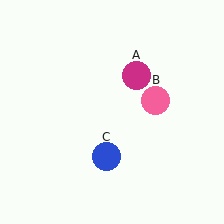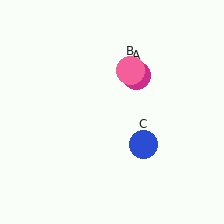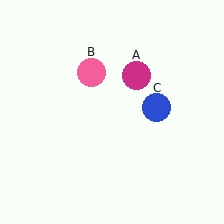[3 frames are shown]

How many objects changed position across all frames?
2 objects changed position: pink circle (object B), blue circle (object C).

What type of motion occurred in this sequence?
The pink circle (object B), blue circle (object C) rotated counterclockwise around the center of the scene.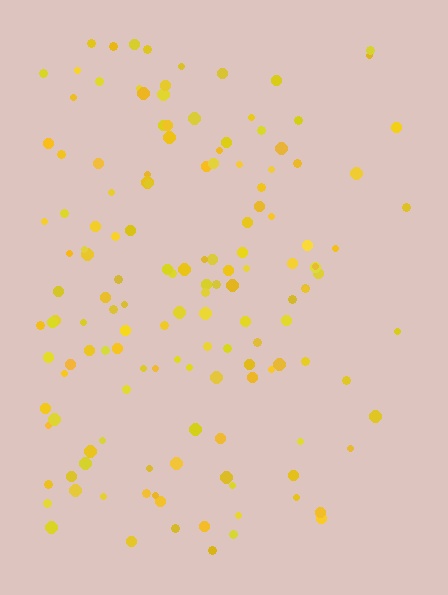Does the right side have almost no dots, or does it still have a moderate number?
Still a moderate number, just noticeably fewer than the left.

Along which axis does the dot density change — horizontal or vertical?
Horizontal.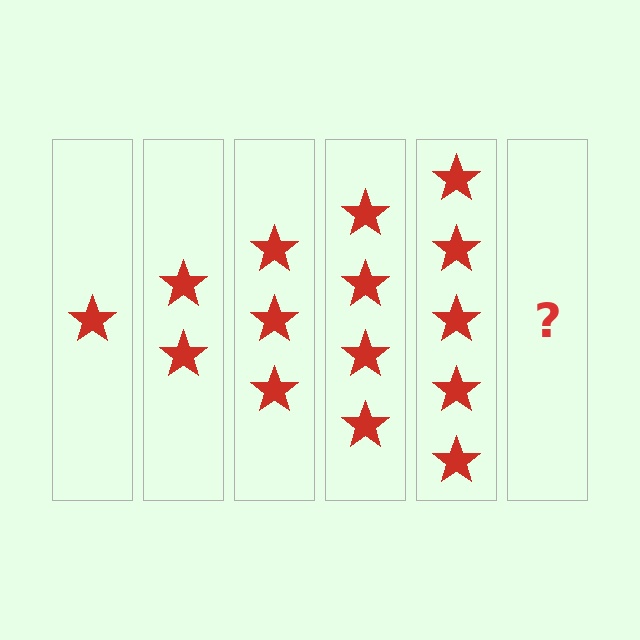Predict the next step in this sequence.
The next step is 6 stars.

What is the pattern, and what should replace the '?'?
The pattern is that each step adds one more star. The '?' should be 6 stars.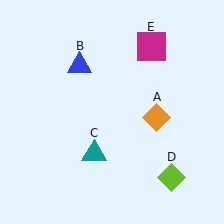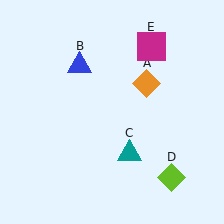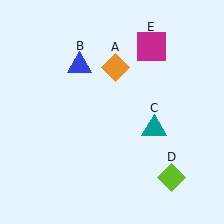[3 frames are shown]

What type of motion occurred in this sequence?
The orange diamond (object A), teal triangle (object C) rotated counterclockwise around the center of the scene.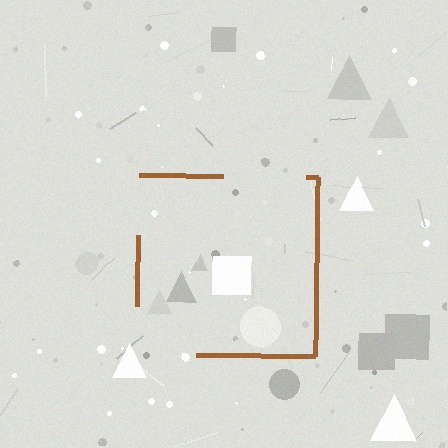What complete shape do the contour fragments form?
The contour fragments form a square.